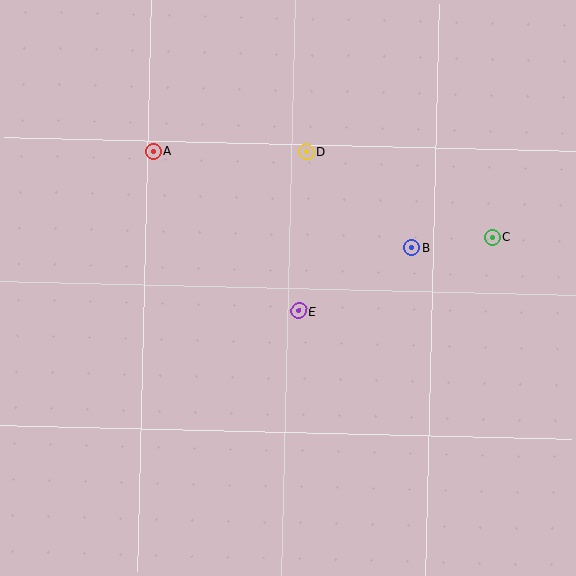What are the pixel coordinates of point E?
Point E is at (299, 311).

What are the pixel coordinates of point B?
Point B is at (412, 248).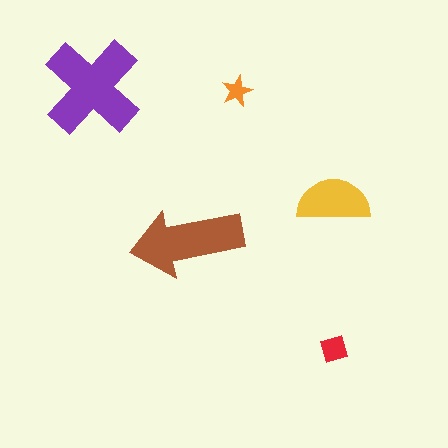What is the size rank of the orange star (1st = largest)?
5th.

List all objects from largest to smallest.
The purple cross, the brown arrow, the yellow semicircle, the red square, the orange star.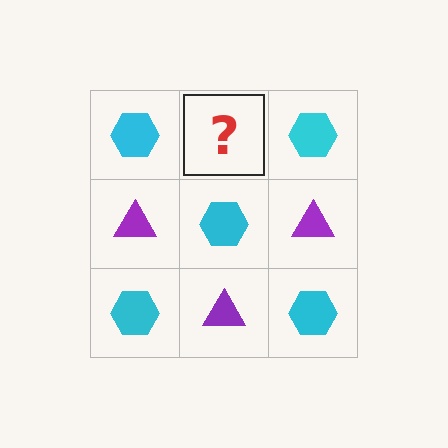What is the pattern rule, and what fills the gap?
The rule is that it alternates cyan hexagon and purple triangle in a checkerboard pattern. The gap should be filled with a purple triangle.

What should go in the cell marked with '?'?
The missing cell should contain a purple triangle.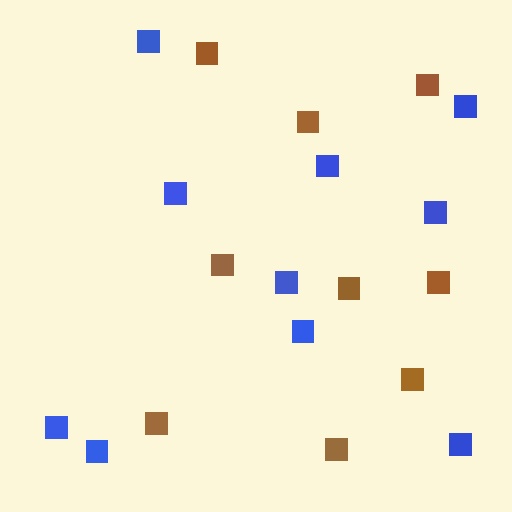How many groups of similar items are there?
There are 2 groups: one group of brown squares (9) and one group of blue squares (10).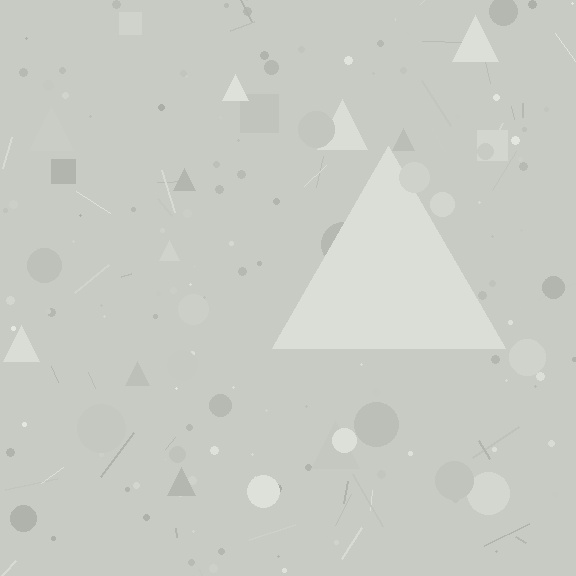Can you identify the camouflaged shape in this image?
The camouflaged shape is a triangle.